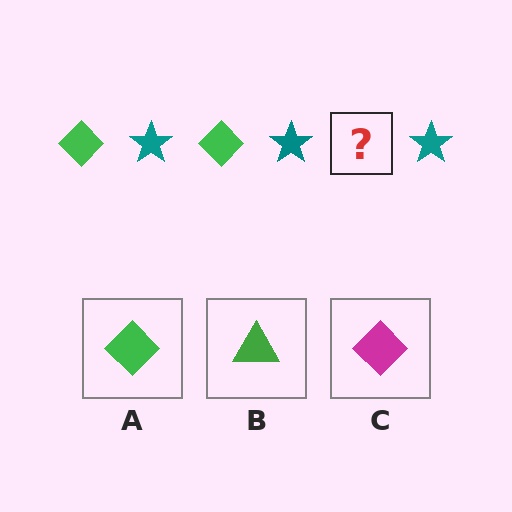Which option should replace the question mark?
Option A.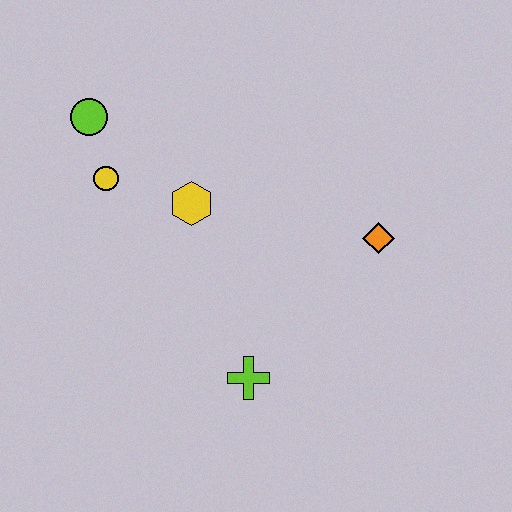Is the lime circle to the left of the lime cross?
Yes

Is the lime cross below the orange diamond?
Yes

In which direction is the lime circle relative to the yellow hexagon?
The lime circle is to the left of the yellow hexagon.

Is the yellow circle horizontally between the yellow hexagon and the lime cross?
No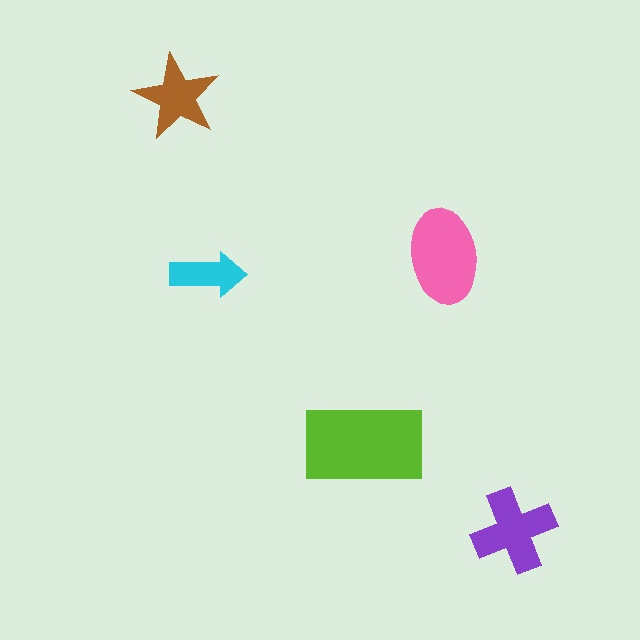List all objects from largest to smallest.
The lime rectangle, the pink ellipse, the purple cross, the brown star, the cyan arrow.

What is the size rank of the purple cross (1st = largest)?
3rd.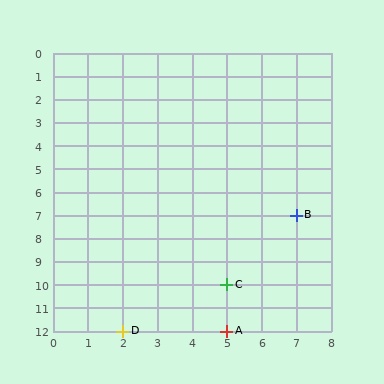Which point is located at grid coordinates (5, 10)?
Point C is at (5, 10).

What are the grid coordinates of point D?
Point D is at grid coordinates (2, 12).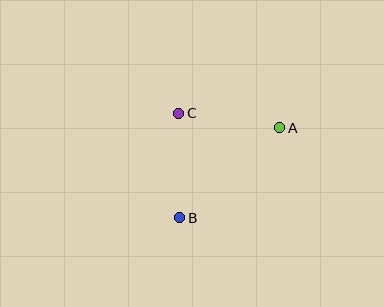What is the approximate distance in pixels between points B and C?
The distance between B and C is approximately 104 pixels.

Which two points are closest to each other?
Points A and C are closest to each other.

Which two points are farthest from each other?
Points A and B are farthest from each other.